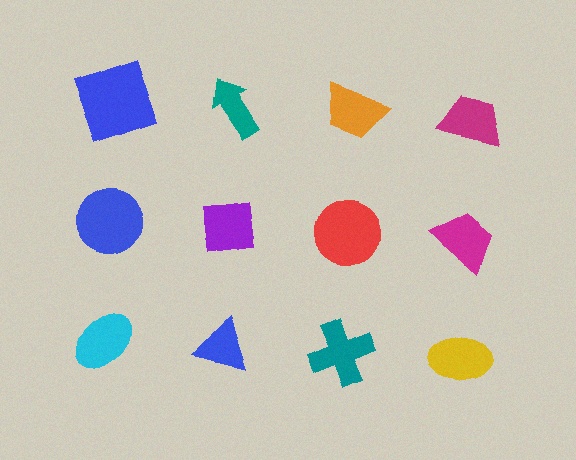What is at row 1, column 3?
An orange trapezoid.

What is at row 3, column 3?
A teal cross.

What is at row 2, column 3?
A red circle.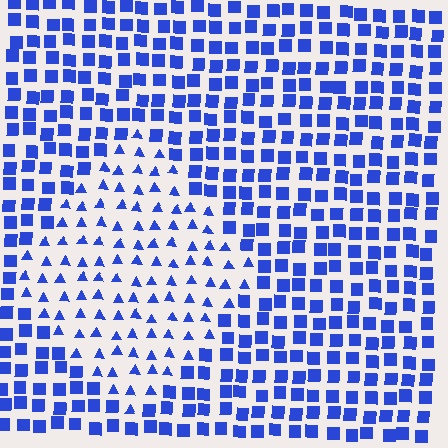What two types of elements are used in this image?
The image uses triangles inside the diamond region and squares outside it.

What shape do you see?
I see a diamond.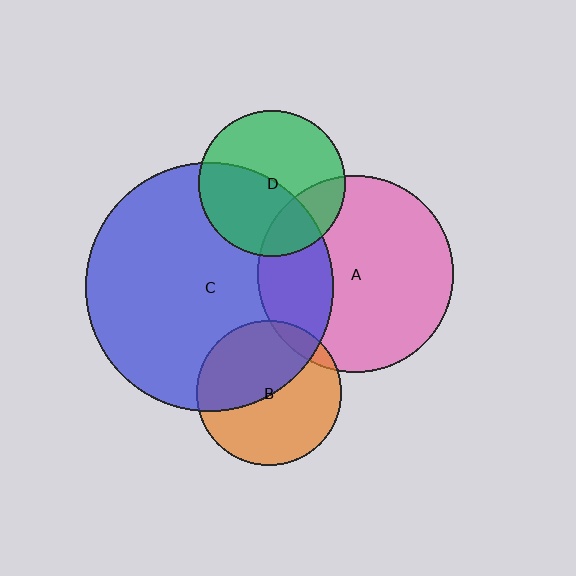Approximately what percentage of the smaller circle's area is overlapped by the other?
Approximately 25%.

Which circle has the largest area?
Circle C (blue).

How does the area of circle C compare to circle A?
Approximately 1.6 times.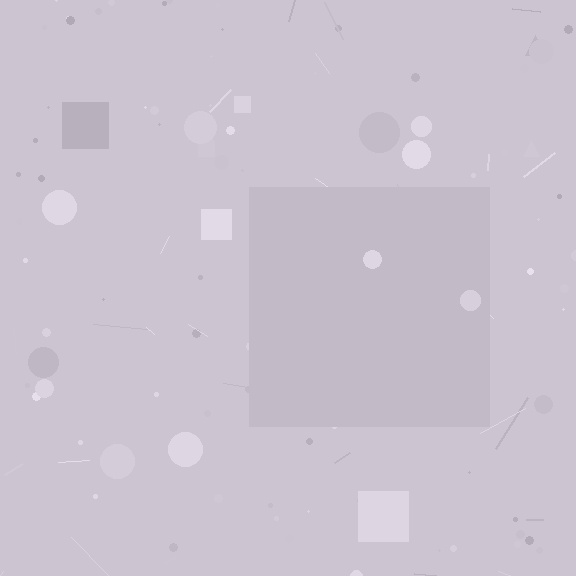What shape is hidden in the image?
A square is hidden in the image.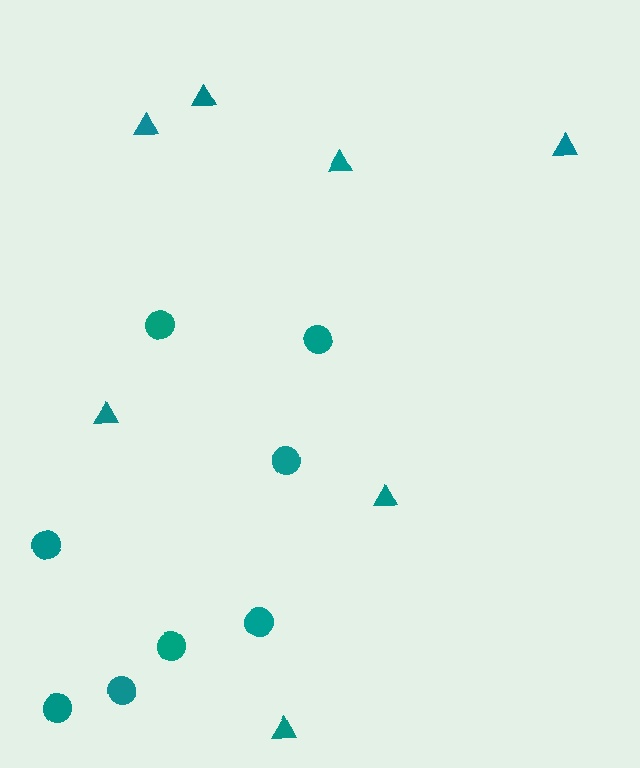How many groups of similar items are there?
There are 2 groups: one group of circles (8) and one group of triangles (7).